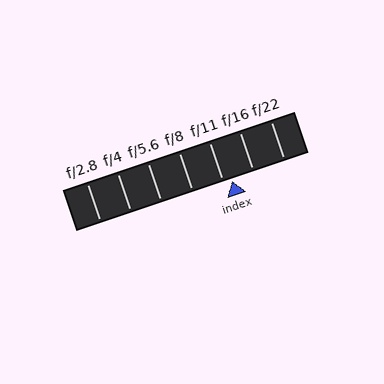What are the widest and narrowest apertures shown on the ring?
The widest aperture shown is f/2.8 and the narrowest is f/22.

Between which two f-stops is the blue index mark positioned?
The index mark is between f/11 and f/16.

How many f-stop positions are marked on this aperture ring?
There are 7 f-stop positions marked.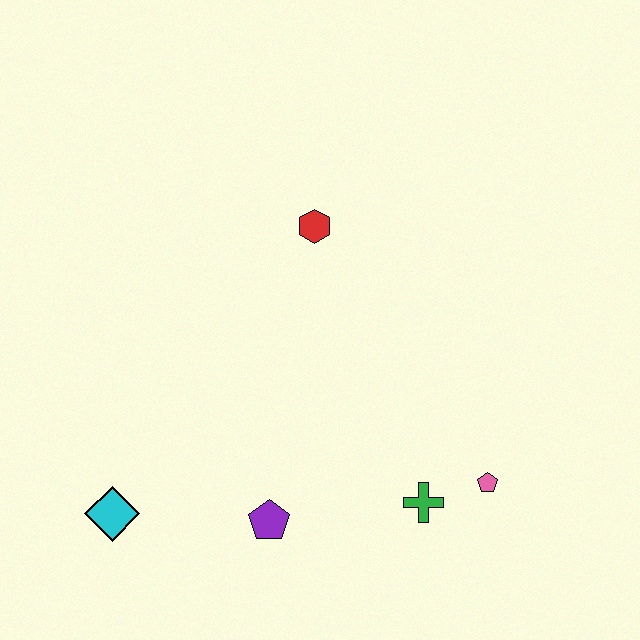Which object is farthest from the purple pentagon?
The red hexagon is farthest from the purple pentagon.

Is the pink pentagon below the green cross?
No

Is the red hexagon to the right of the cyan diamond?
Yes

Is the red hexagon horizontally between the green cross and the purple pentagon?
Yes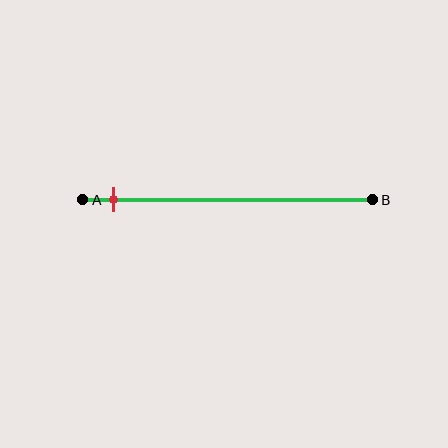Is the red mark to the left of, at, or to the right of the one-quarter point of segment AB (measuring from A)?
The red mark is to the left of the one-quarter point of segment AB.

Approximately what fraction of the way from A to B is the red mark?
The red mark is approximately 10% of the way from A to B.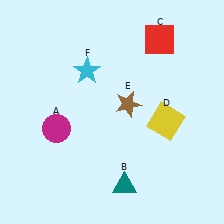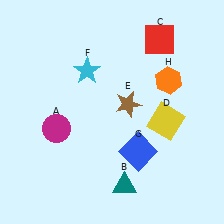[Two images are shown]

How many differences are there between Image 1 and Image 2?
There are 2 differences between the two images.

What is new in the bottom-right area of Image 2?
A blue square (G) was added in the bottom-right area of Image 2.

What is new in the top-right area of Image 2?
An orange hexagon (H) was added in the top-right area of Image 2.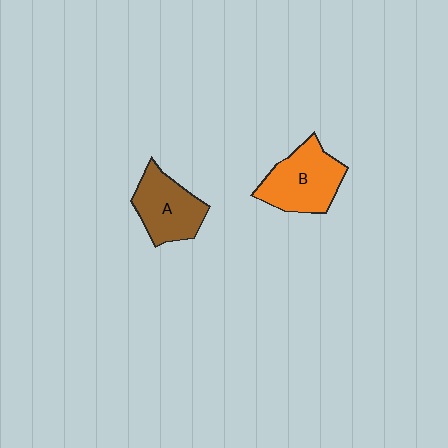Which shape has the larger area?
Shape B (orange).